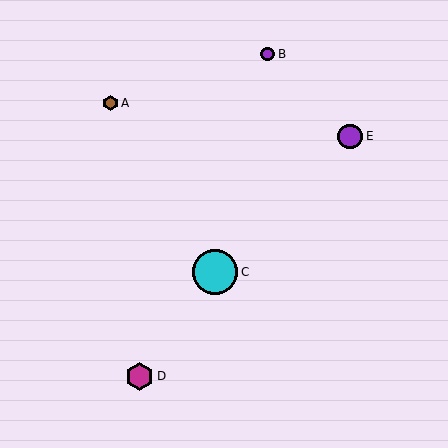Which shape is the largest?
The cyan circle (labeled C) is the largest.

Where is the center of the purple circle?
The center of the purple circle is at (268, 54).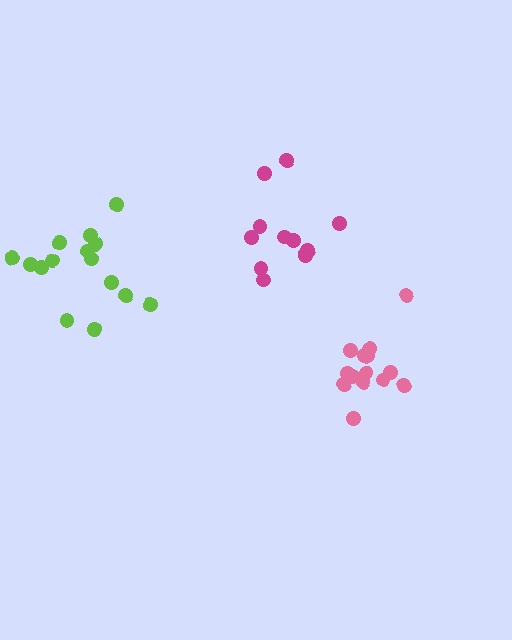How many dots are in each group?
Group 1: 11 dots, Group 2: 14 dots, Group 3: 15 dots (40 total).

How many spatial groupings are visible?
There are 3 spatial groupings.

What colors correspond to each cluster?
The clusters are colored: magenta, pink, lime.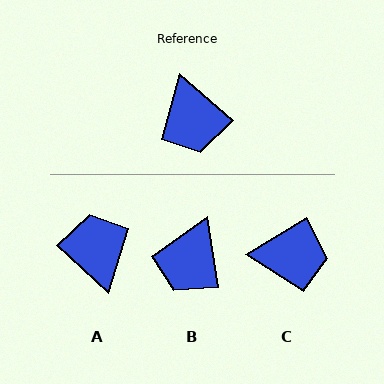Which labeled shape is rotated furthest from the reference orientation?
A, about 179 degrees away.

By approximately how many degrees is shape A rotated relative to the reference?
Approximately 179 degrees counter-clockwise.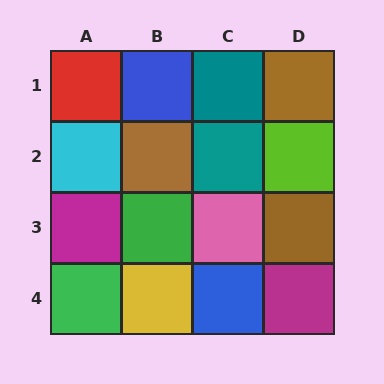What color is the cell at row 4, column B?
Yellow.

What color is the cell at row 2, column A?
Cyan.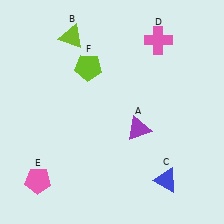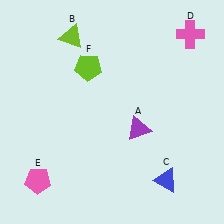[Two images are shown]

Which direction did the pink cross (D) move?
The pink cross (D) moved right.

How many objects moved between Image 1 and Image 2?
1 object moved between the two images.